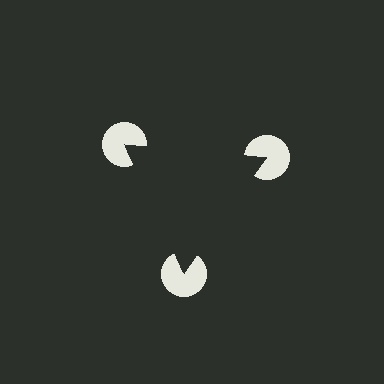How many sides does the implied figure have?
3 sides.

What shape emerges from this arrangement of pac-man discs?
An illusory triangle — its edges are inferred from the aligned wedge cuts in the pac-man discs, not physically drawn.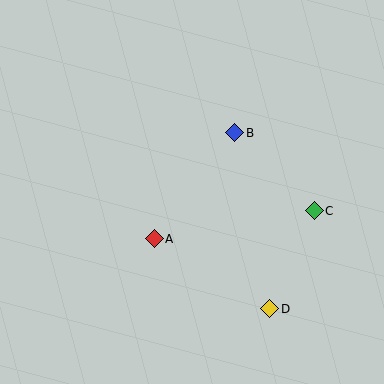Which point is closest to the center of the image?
Point A at (154, 239) is closest to the center.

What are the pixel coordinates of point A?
Point A is at (154, 239).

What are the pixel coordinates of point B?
Point B is at (235, 133).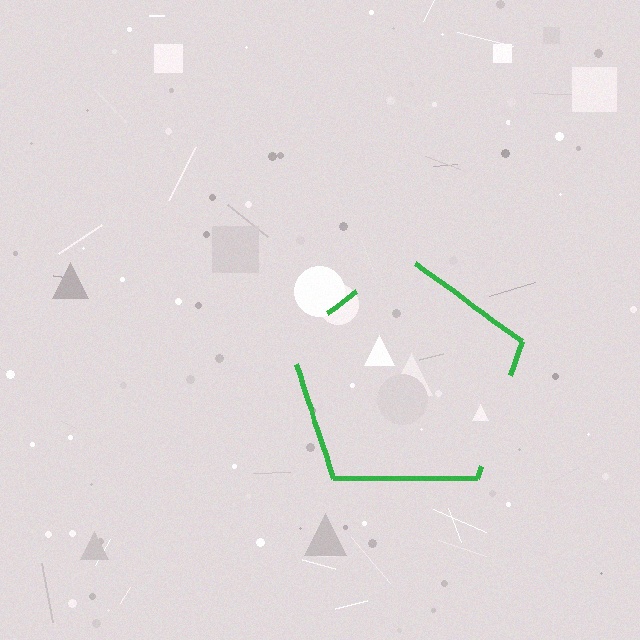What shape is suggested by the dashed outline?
The dashed outline suggests a pentagon.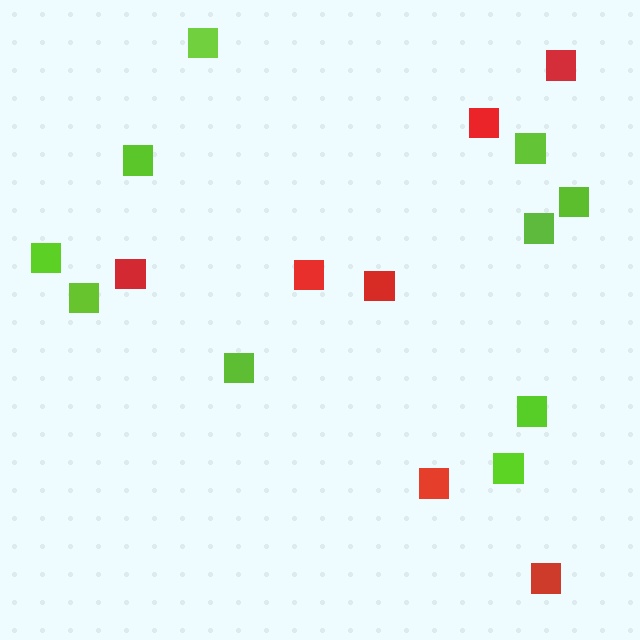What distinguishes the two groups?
There are 2 groups: one group of lime squares (10) and one group of red squares (7).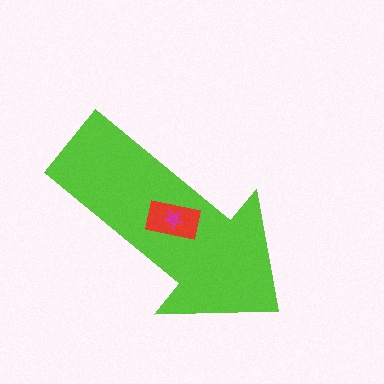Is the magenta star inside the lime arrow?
Yes.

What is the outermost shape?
The lime arrow.